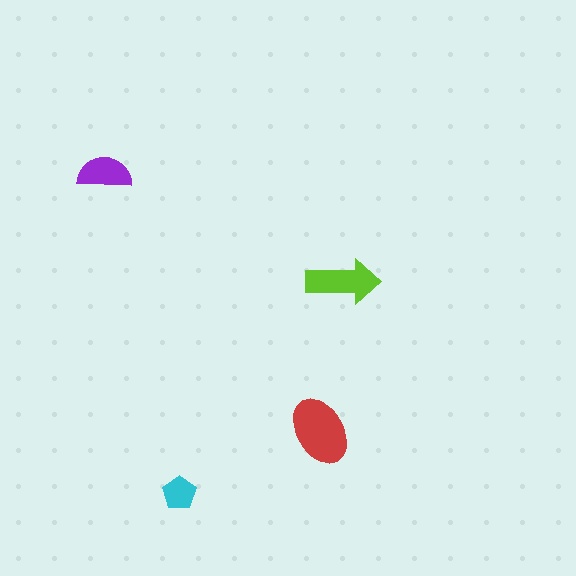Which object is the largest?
The red ellipse.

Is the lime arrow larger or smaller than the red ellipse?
Smaller.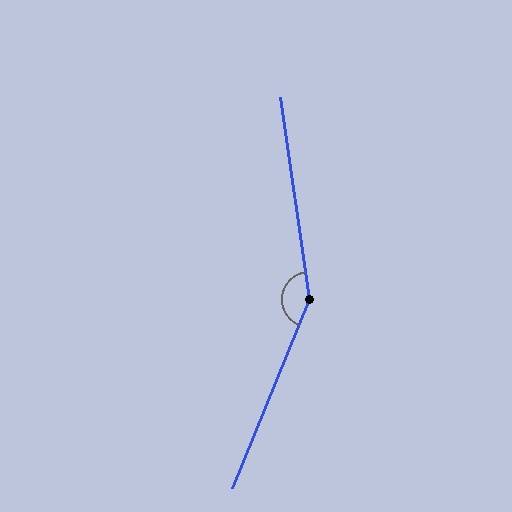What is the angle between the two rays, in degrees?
Approximately 150 degrees.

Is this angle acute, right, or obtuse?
It is obtuse.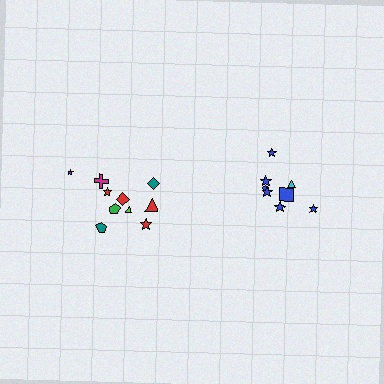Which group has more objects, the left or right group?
The left group.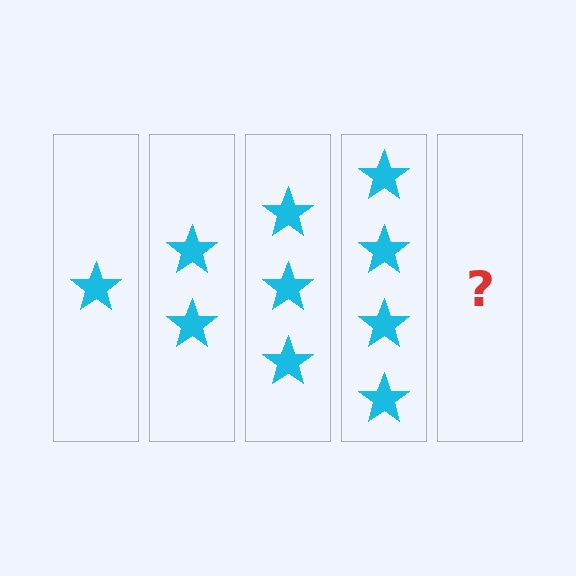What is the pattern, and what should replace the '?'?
The pattern is that each step adds one more star. The '?' should be 5 stars.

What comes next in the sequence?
The next element should be 5 stars.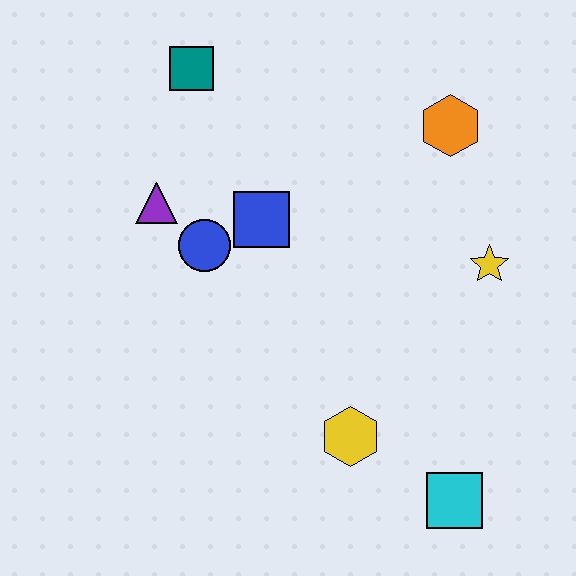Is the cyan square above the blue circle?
No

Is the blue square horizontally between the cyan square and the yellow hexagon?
No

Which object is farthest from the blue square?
The cyan square is farthest from the blue square.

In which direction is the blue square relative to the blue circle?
The blue square is to the right of the blue circle.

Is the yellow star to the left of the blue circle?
No